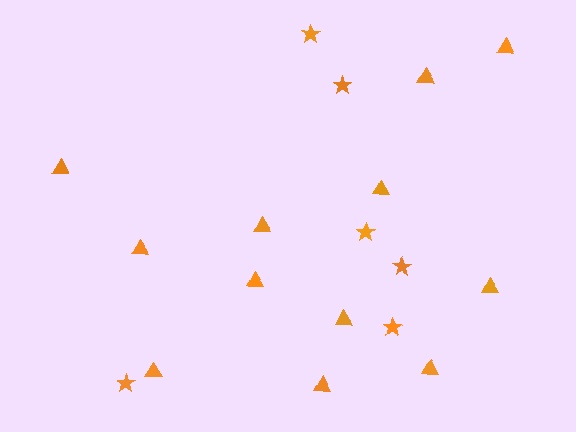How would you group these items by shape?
There are 2 groups: one group of stars (6) and one group of triangles (12).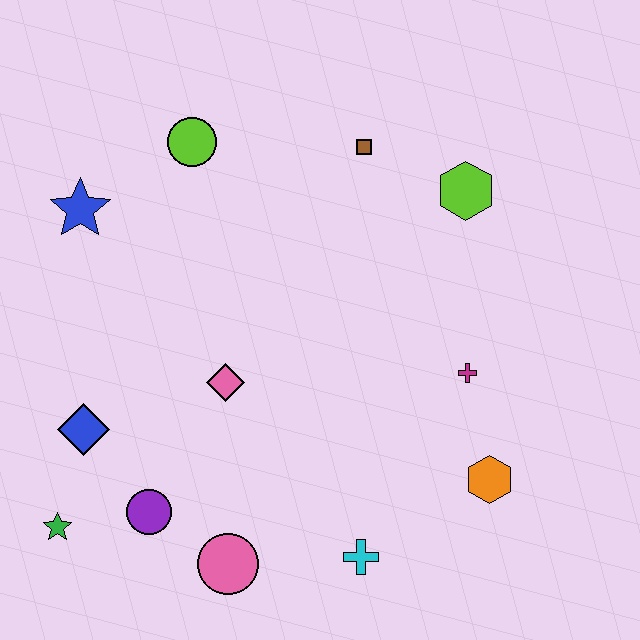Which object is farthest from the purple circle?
The lime hexagon is farthest from the purple circle.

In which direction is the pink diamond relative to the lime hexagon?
The pink diamond is to the left of the lime hexagon.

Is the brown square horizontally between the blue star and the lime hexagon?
Yes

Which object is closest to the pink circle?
The purple circle is closest to the pink circle.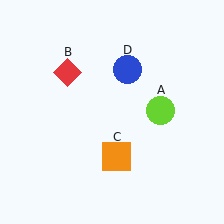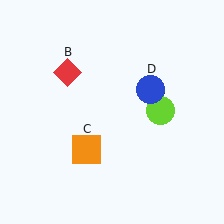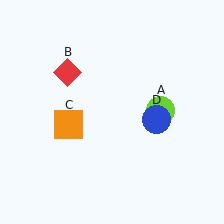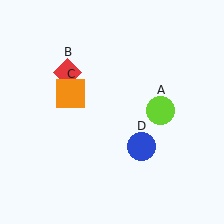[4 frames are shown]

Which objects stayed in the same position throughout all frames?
Lime circle (object A) and red diamond (object B) remained stationary.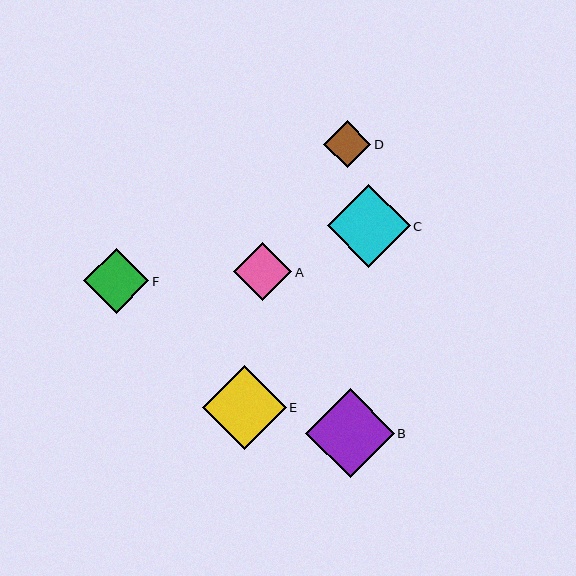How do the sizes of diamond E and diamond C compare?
Diamond E and diamond C are approximately the same size.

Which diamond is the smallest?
Diamond D is the smallest with a size of approximately 48 pixels.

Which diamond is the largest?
Diamond B is the largest with a size of approximately 88 pixels.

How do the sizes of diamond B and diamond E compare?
Diamond B and diamond E are approximately the same size.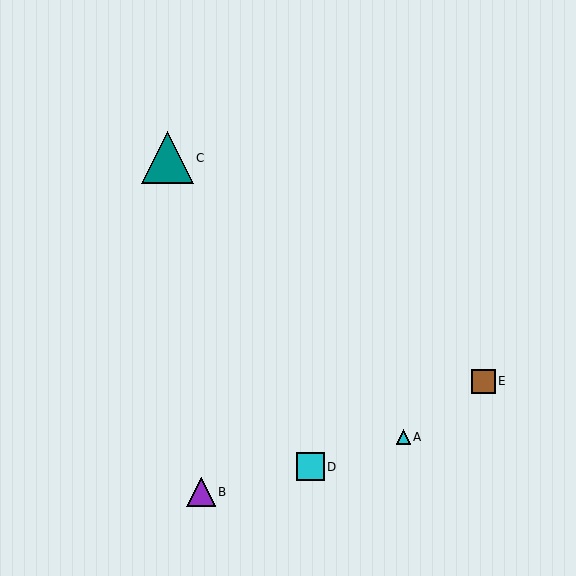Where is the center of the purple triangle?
The center of the purple triangle is at (201, 492).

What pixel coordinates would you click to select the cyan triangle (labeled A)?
Click at (403, 437) to select the cyan triangle A.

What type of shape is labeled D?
Shape D is a cyan square.